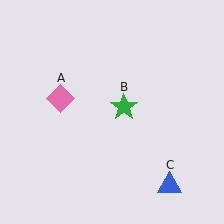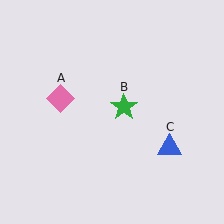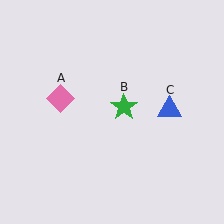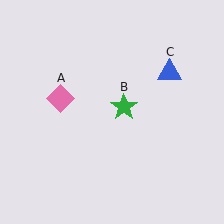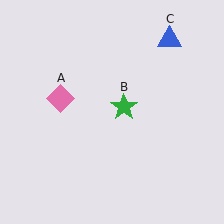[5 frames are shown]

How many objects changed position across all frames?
1 object changed position: blue triangle (object C).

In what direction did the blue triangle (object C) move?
The blue triangle (object C) moved up.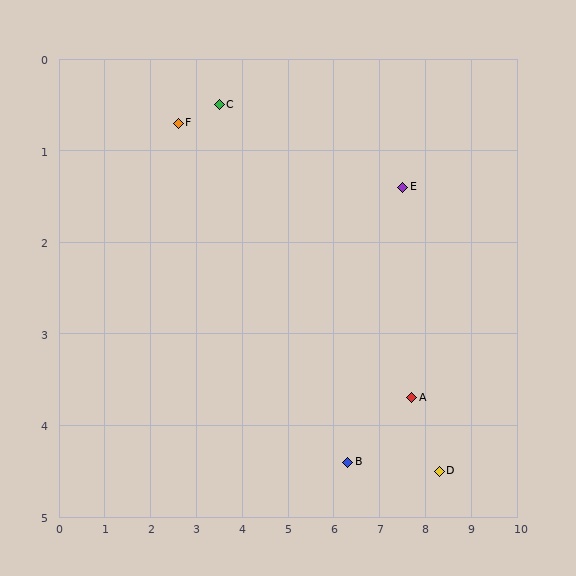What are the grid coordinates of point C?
Point C is at approximately (3.5, 0.5).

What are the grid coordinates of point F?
Point F is at approximately (2.6, 0.7).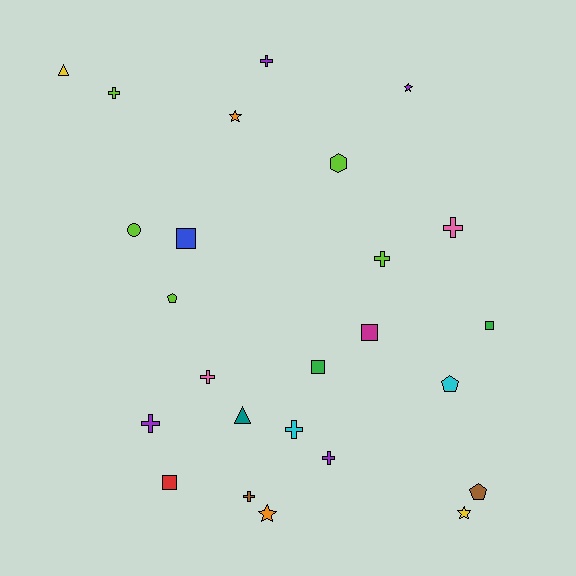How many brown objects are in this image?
There are 2 brown objects.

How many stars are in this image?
There are 4 stars.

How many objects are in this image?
There are 25 objects.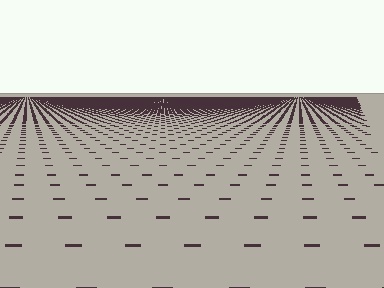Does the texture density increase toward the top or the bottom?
Density increases toward the top.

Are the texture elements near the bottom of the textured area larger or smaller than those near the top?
Larger. Near the bottom, elements are closer to the viewer and appear at a bigger on-screen size.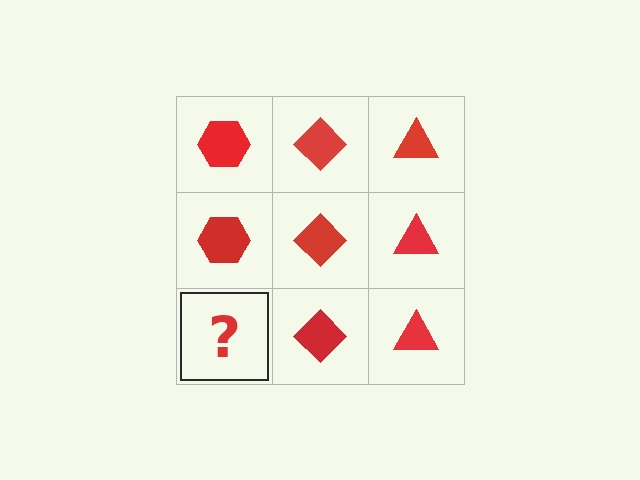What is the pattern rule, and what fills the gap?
The rule is that each column has a consistent shape. The gap should be filled with a red hexagon.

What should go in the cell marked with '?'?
The missing cell should contain a red hexagon.